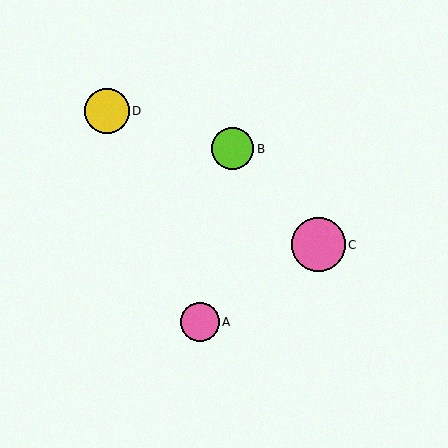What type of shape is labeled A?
Shape A is a pink circle.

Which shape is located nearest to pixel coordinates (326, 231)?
The pink circle (labeled C) at (318, 245) is nearest to that location.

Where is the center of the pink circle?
The center of the pink circle is at (318, 245).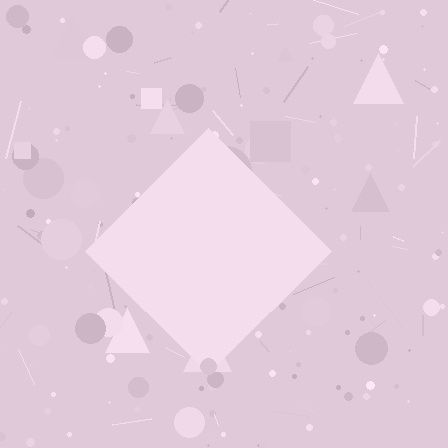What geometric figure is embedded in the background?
A diamond is embedded in the background.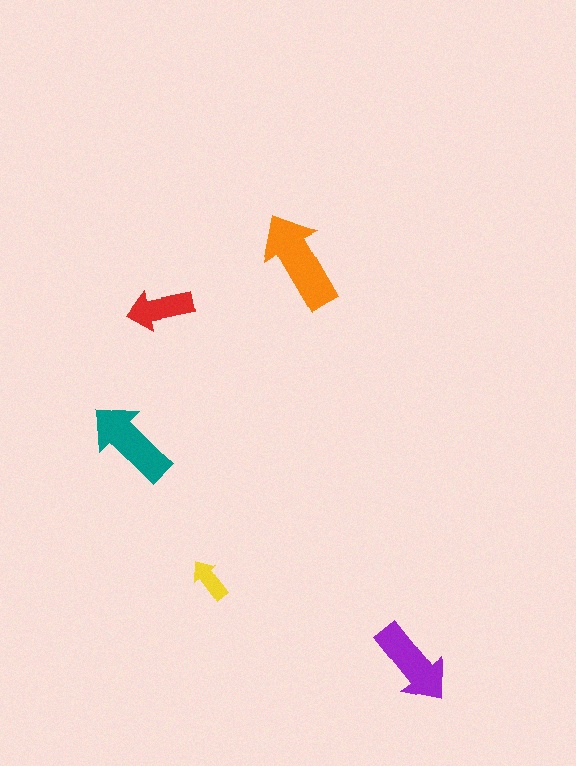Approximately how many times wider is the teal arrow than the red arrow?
About 1.5 times wider.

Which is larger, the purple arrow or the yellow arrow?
The purple one.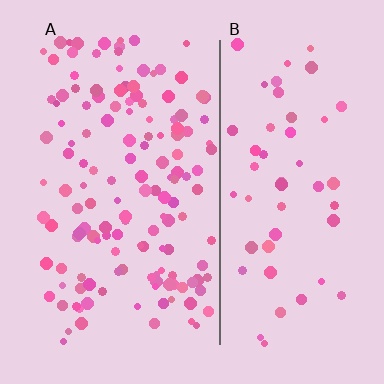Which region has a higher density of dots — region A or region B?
A (the left).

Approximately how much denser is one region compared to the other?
Approximately 2.6× — region A over region B.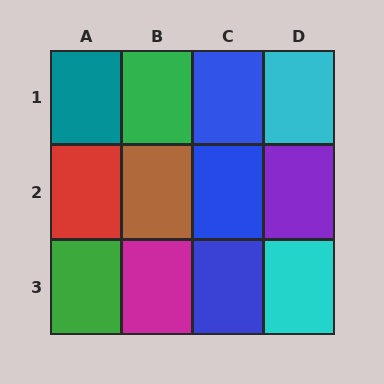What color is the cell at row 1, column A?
Teal.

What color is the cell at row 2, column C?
Blue.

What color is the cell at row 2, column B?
Brown.